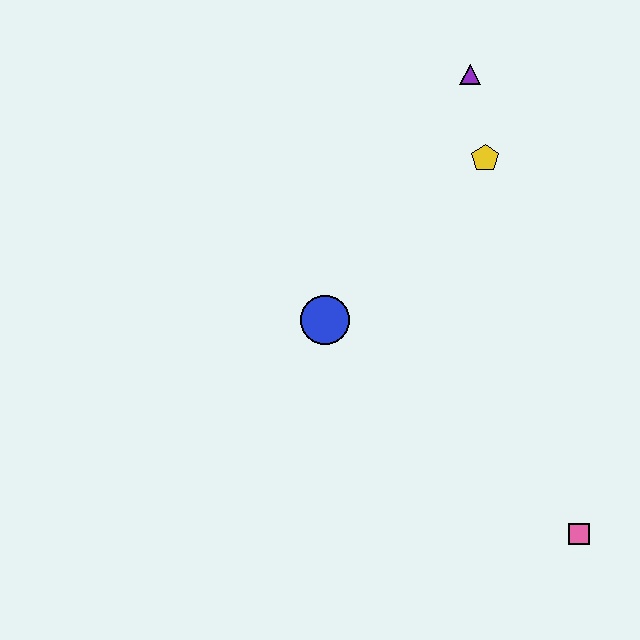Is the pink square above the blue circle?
No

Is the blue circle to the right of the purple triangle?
No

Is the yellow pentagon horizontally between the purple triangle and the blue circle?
No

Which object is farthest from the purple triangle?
The pink square is farthest from the purple triangle.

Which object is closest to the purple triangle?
The yellow pentagon is closest to the purple triangle.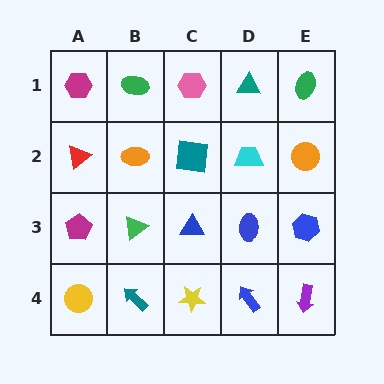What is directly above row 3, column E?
An orange circle.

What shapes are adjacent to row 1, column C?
A teal square (row 2, column C), a green ellipse (row 1, column B), a teal triangle (row 1, column D).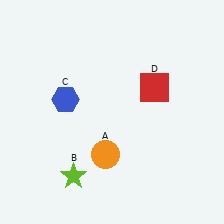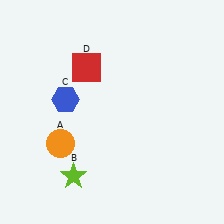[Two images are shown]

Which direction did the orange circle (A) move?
The orange circle (A) moved left.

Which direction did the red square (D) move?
The red square (D) moved left.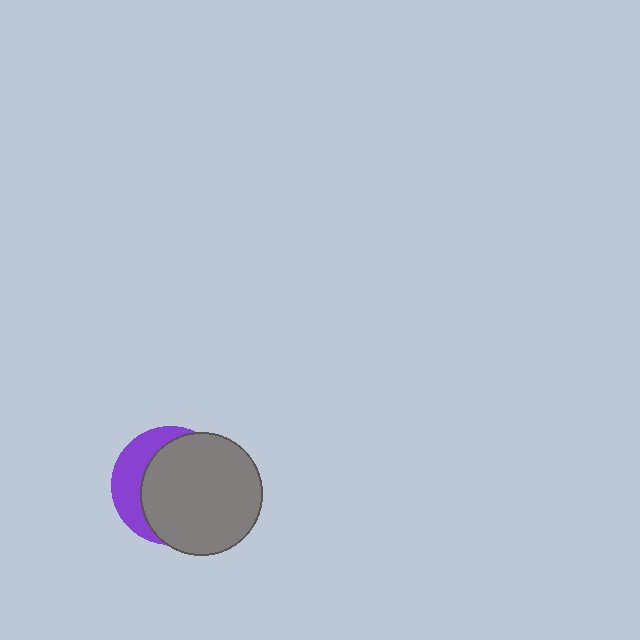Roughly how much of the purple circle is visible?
A small part of it is visible (roughly 31%).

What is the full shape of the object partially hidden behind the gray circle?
The partially hidden object is a purple circle.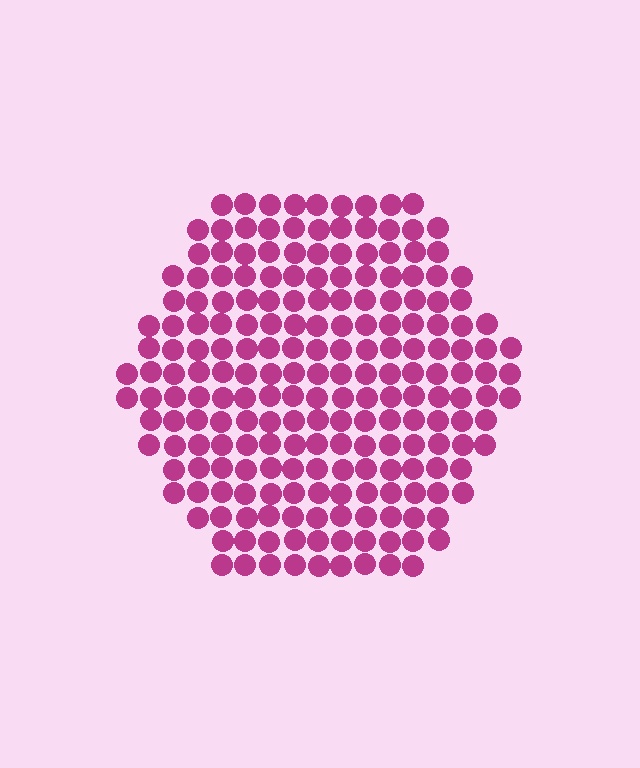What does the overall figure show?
The overall figure shows a hexagon.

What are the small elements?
The small elements are circles.